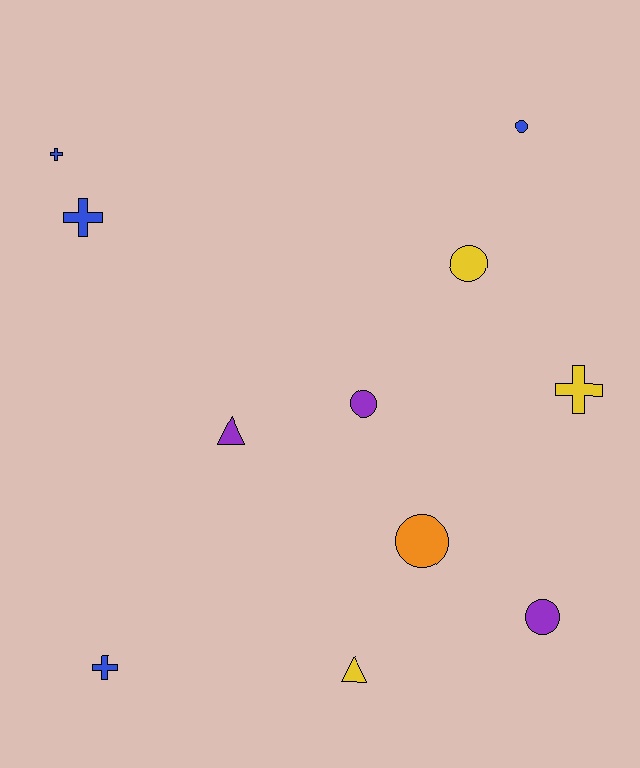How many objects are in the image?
There are 11 objects.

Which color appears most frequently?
Blue, with 4 objects.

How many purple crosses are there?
There are no purple crosses.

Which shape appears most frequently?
Circle, with 5 objects.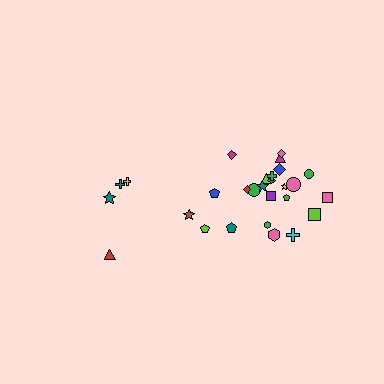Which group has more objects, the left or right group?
The right group.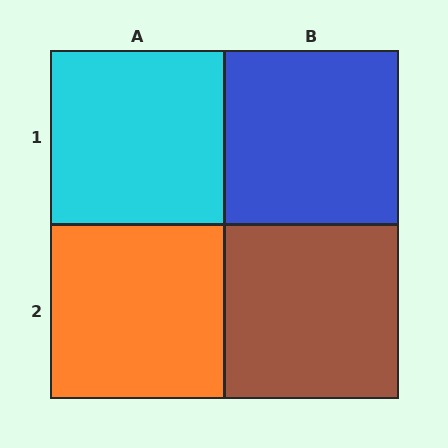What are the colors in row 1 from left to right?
Cyan, blue.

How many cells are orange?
1 cell is orange.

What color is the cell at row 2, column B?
Brown.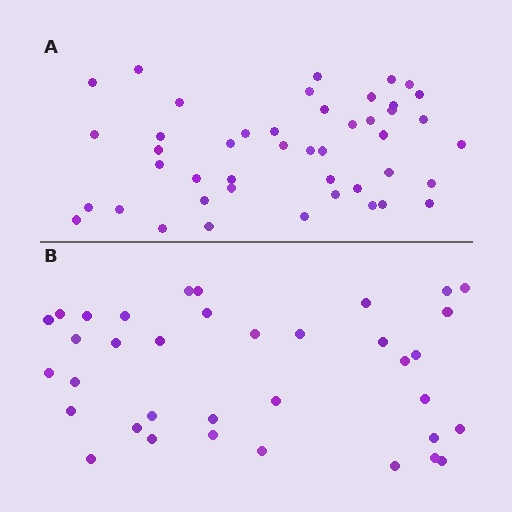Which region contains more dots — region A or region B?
Region A (the top region) has more dots.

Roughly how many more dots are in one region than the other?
Region A has roughly 8 or so more dots than region B.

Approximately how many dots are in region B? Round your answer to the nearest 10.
About 40 dots. (The exact count is 36, which rounds to 40.)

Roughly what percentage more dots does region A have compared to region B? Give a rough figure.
About 25% more.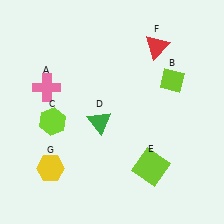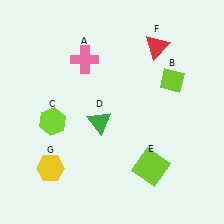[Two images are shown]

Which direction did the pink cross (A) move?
The pink cross (A) moved right.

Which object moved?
The pink cross (A) moved right.